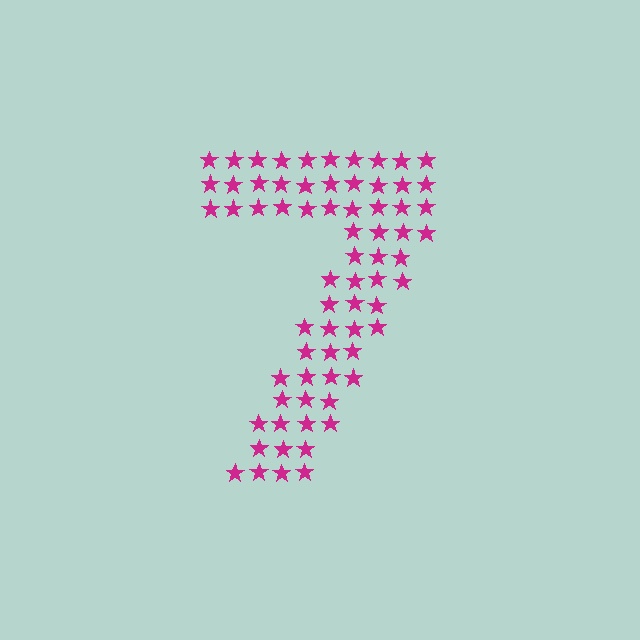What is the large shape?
The large shape is the digit 7.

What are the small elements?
The small elements are stars.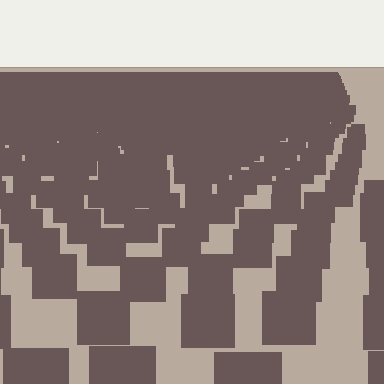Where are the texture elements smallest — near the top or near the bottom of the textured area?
Near the top.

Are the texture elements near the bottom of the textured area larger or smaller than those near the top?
Larger. Near the bottom, elements are closer to the viewer and appear at a bigger on-screen size.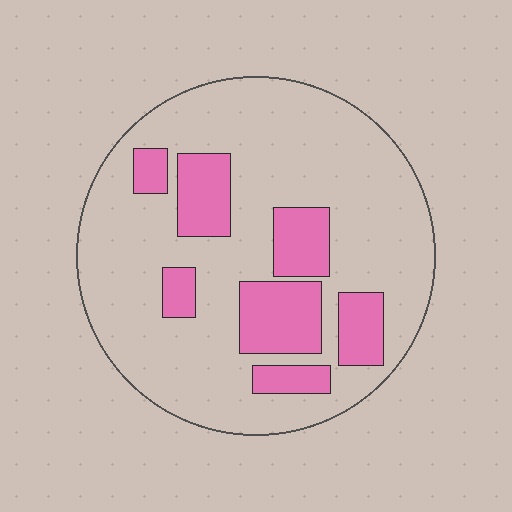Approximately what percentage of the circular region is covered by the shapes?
Approximately 25%.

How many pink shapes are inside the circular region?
7.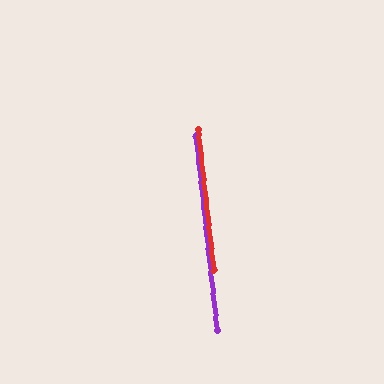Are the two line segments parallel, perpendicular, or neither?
Parallel — their directions differ by only 0.2°.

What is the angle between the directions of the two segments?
Approximately 0 degrees.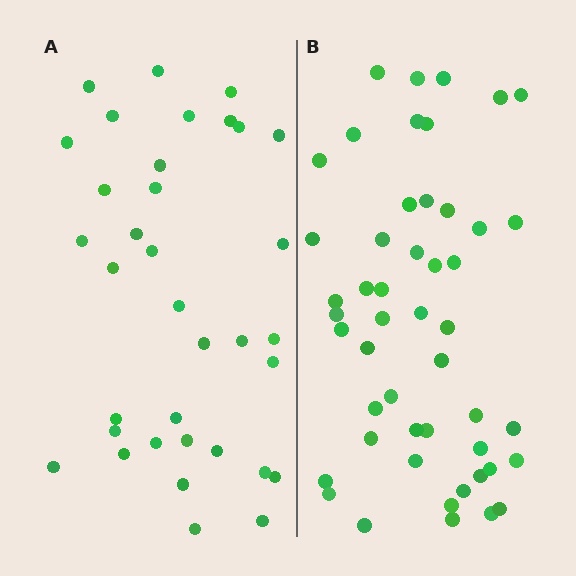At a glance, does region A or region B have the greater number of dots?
Region B (the right region) has more dots.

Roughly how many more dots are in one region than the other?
Region B has approximately 15 more dots than region A.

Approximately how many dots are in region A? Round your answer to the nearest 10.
About 40 dots. (The exact count is 35, which rounds to 40.)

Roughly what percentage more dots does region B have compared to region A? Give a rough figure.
About 40% more.